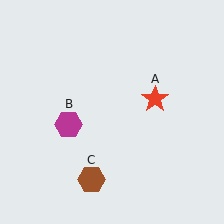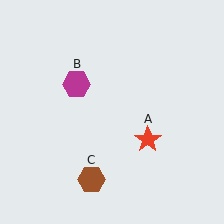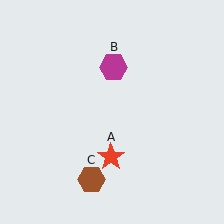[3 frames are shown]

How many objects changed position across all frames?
2 objects changed position: red star (object A), magenta hexagon (object B).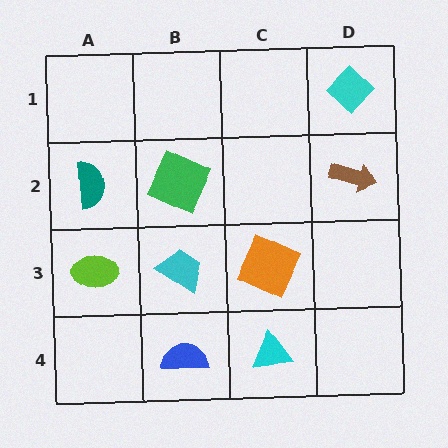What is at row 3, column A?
A lime ellipse.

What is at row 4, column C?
A cyan triangle.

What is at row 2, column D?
A brown arrow.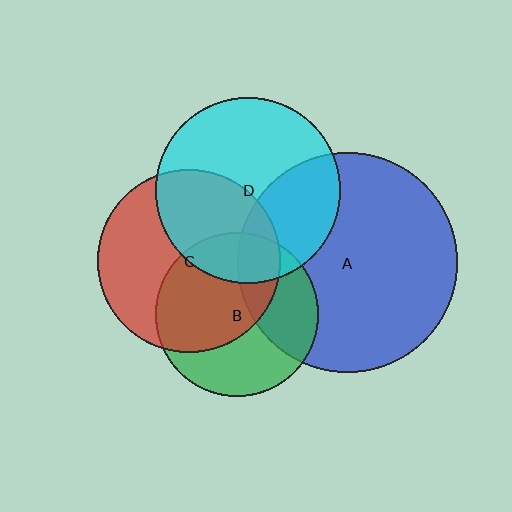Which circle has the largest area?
Circle A (blue).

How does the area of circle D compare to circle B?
Approximately 1.3 times.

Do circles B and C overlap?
Yes.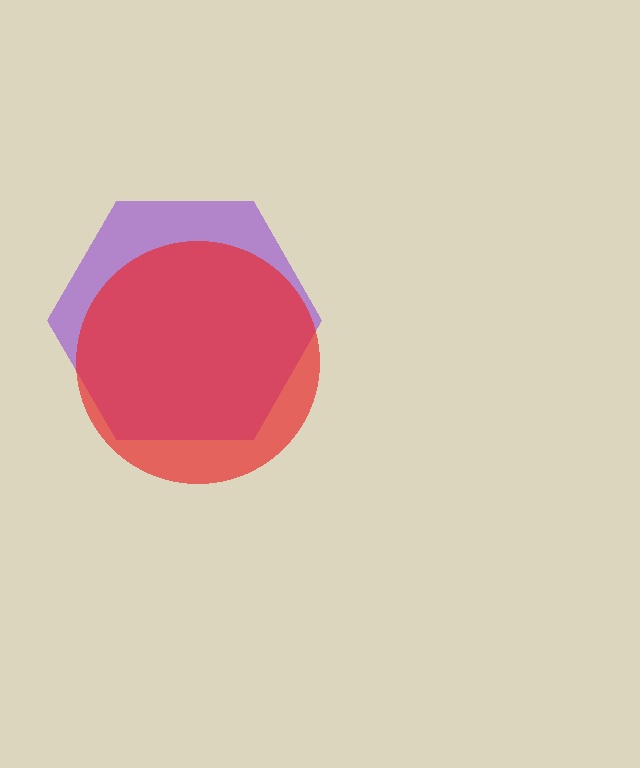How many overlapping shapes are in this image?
There are 2 overlapping shapes in the image.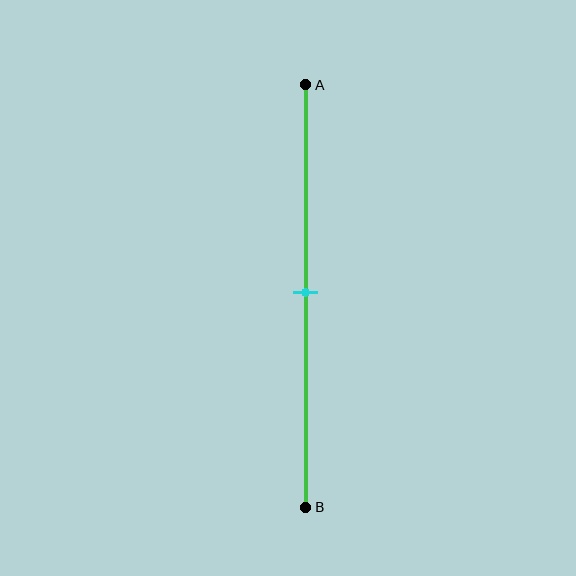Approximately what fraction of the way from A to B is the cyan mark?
The cyan mark is approximately 50% of the way from A to B.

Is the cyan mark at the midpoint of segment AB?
Yes, the mark is approximately at the midpoint.